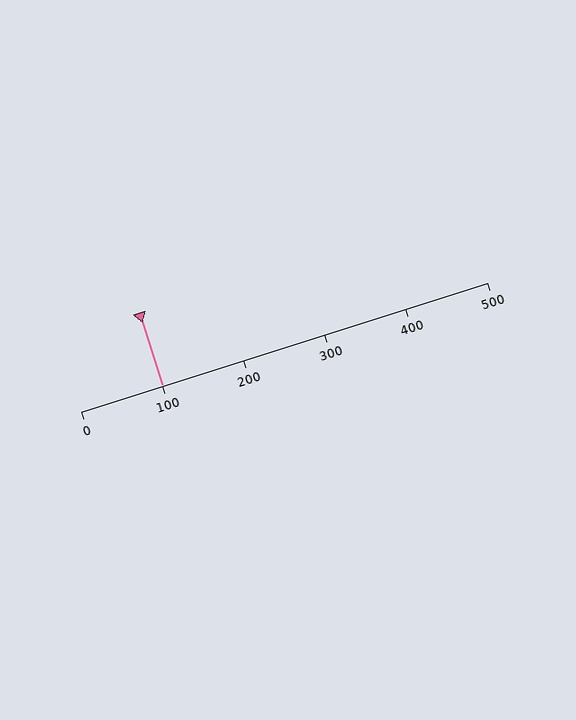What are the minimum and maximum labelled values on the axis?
The axis runs from 0 to 500.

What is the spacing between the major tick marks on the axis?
The major ticks are spaced 100 apart.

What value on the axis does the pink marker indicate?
The marker indicates approximately 100.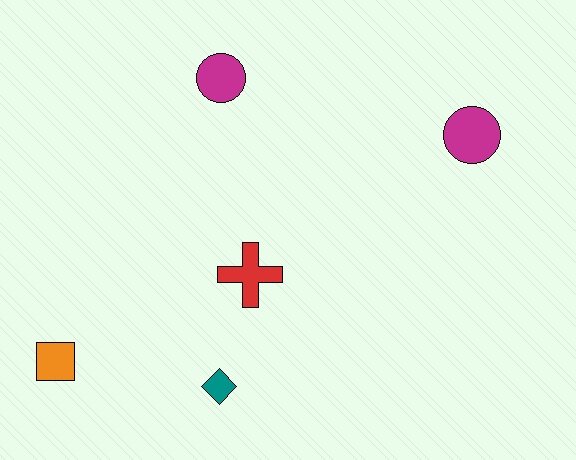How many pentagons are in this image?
There are no pentagons.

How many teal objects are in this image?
There is 1 teal object.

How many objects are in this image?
There are 5 objects.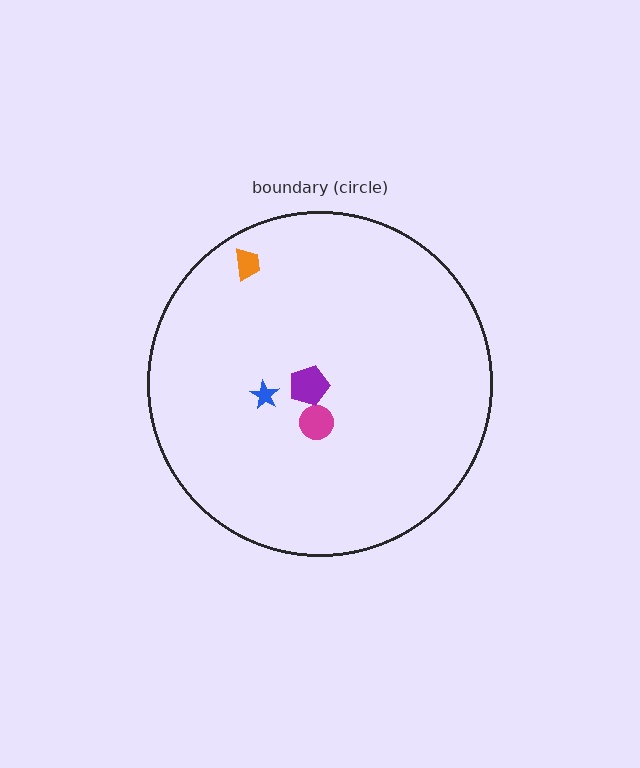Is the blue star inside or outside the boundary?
Inside.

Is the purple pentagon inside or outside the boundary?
Inside.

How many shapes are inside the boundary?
4 inside, 0 outside.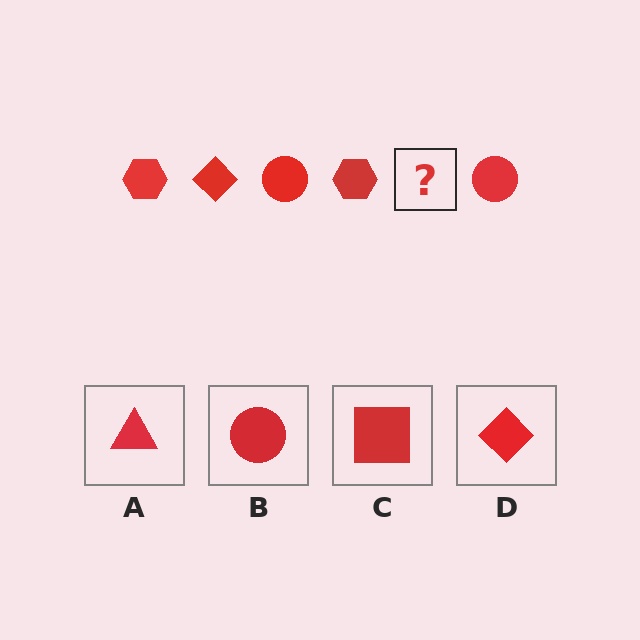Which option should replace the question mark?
Option D.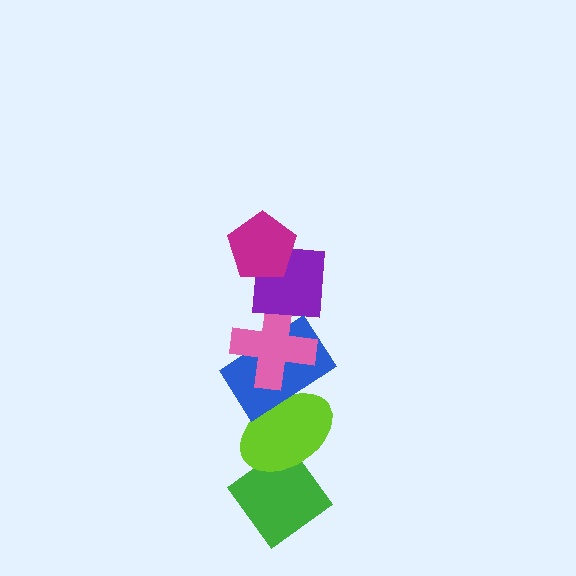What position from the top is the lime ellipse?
The lime ellipse is 5th from the top.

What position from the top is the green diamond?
The green diamond is 6th from the top.